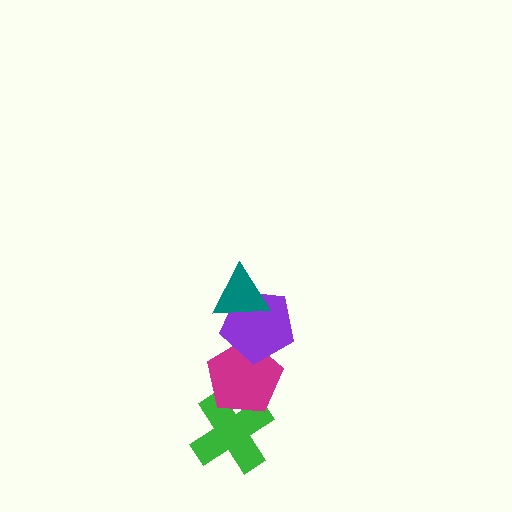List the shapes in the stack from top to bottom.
From top to bottom: the teal triangle, the purple pentagon, the magenta pentagon, the green cross.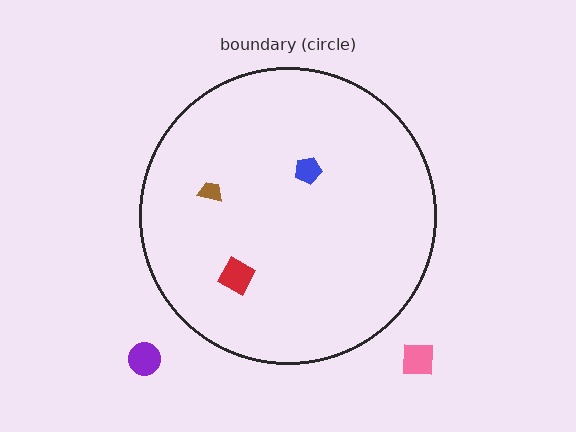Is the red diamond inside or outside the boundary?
Inside.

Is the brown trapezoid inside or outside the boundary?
Inside.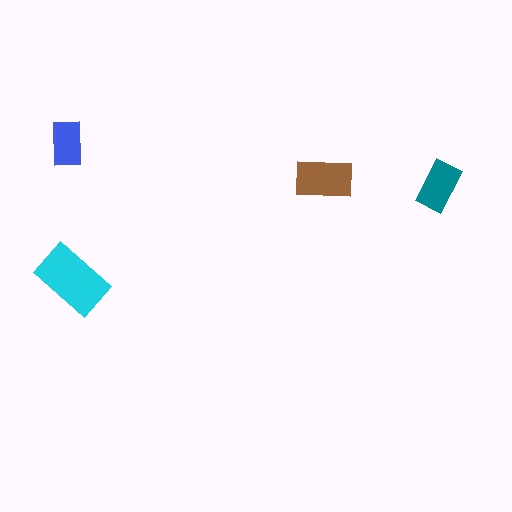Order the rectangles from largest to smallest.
the cyan one, the brown one, the teal one, the blue one.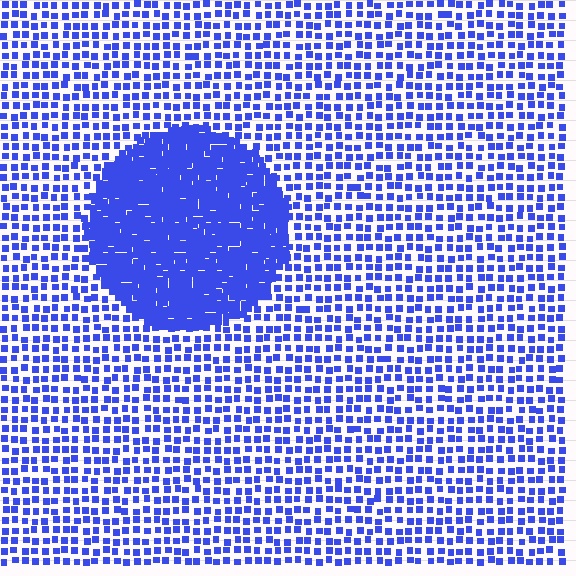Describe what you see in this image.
The image contains small blue elements arranged at two different densities. A circle-shaped region is visible where the elements are more densely packed than the surrounding area.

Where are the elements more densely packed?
The elements are more densely packed inside the circle boundary.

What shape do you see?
I see a circle.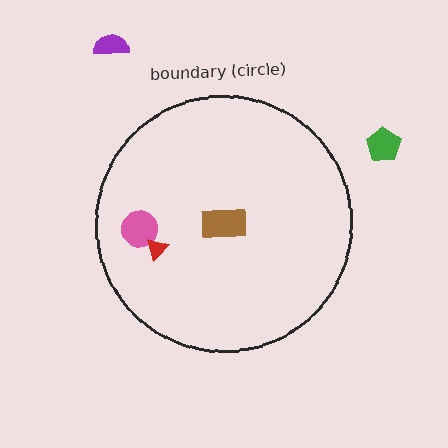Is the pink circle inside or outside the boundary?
Inside.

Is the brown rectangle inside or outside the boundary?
Inside.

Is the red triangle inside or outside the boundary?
Inside.